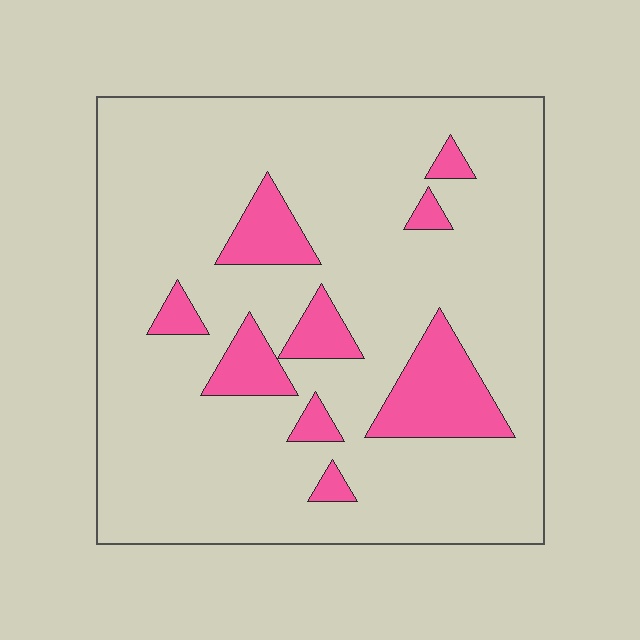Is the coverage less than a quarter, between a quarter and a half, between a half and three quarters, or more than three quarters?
Less than a quarter.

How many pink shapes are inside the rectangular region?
9.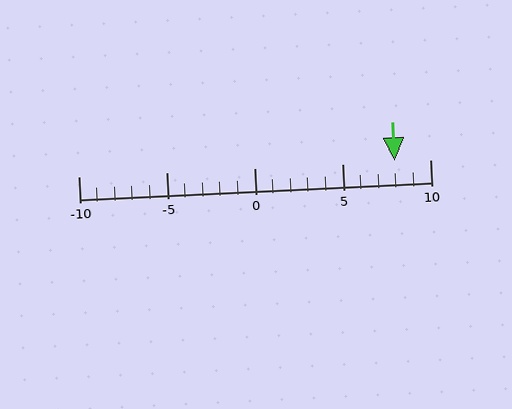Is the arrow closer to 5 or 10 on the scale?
The arrow is closer to 10.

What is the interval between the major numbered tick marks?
The major tick marks are spaced 5 units apart.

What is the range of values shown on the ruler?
The ruler shows values from -10 to 10.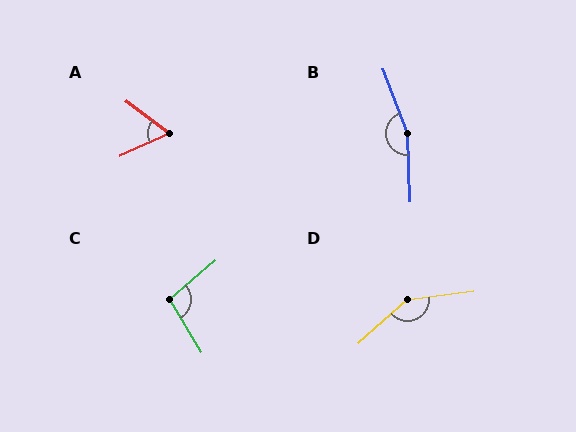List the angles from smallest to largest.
A (61°), C (99°), D (146°), B (161°).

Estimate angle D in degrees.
Approximately 146 degrees.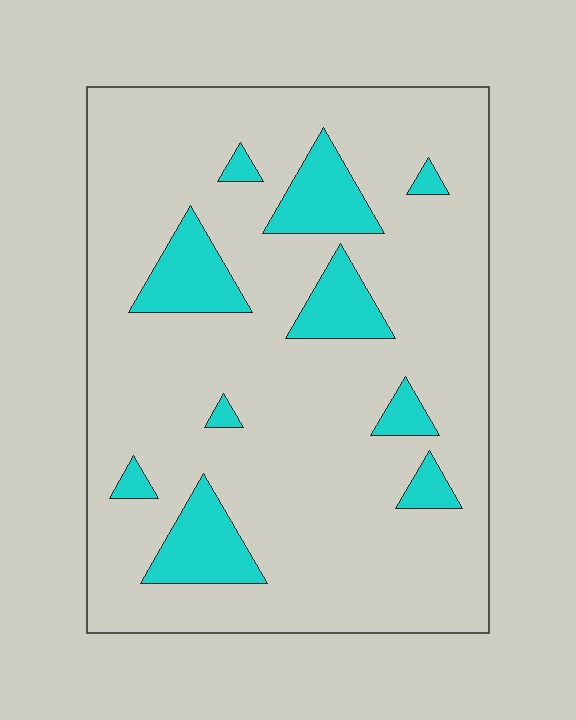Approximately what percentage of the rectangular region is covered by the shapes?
Approximately 15%.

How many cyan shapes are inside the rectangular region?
10.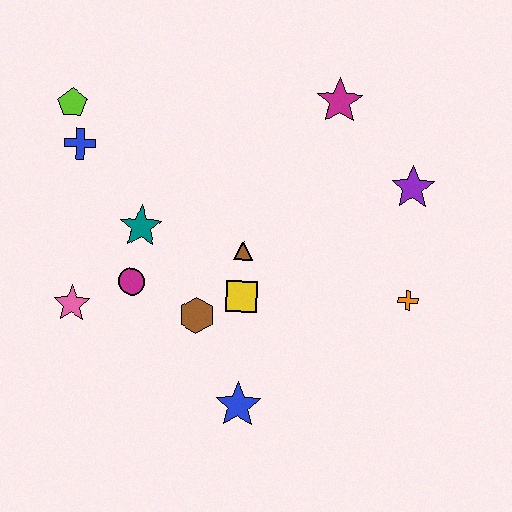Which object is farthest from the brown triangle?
The lime pentagon is farthest from the brown triangle.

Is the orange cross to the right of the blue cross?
Yes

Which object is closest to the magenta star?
The purple star is closest to the magenta star.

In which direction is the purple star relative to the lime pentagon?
The purple star is to the right of the lime pentagon.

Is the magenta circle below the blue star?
No